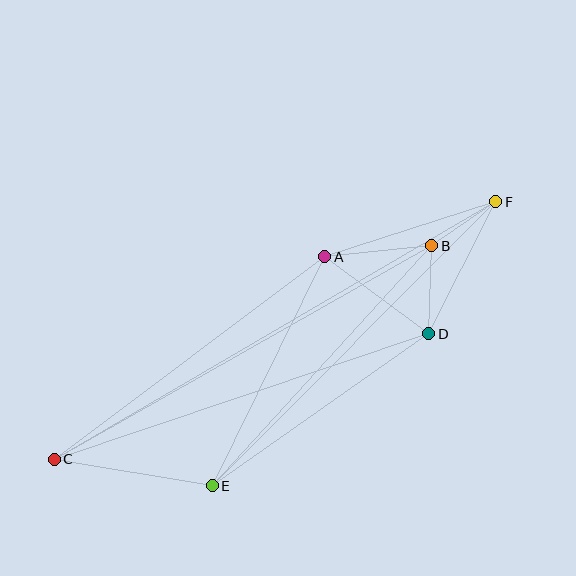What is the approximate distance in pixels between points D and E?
The distance between D and E is approximately 265 pixels.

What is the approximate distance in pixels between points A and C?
The distance between A and C is approximately 338 pixels.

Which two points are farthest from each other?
Points C and F are farthest from each other.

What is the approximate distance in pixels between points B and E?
The distance between B and E is approximately 326 pixels.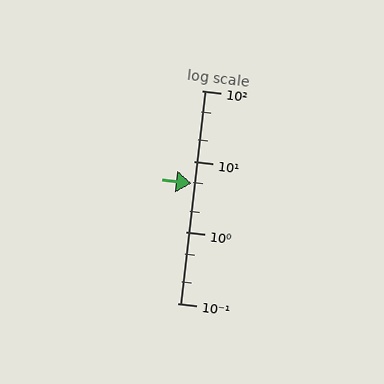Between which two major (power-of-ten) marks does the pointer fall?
The pointer is between 1 and 10.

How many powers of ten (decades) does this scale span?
The scale spans 3 decades, from 0.1 to 100.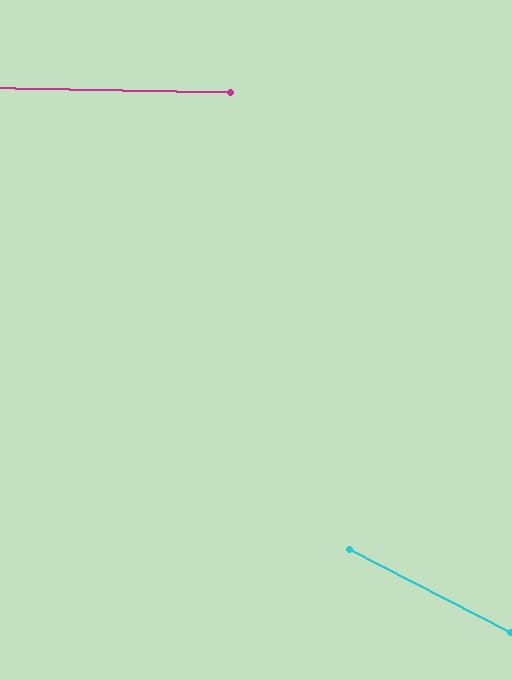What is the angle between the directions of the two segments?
Approximately 26 degrees.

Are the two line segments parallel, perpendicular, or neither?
Neither parallel nor perpendicular — they differ by about 26°.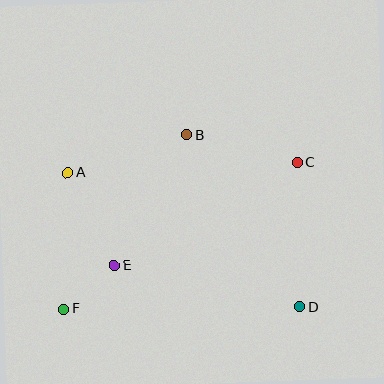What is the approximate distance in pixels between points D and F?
The distance between D and F is approximately 236 pixels.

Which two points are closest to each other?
Points E and F are closest to each other.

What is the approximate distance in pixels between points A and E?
The distance between A and E is approximately 104 pixels.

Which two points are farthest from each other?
Points C and F are farthest from each other.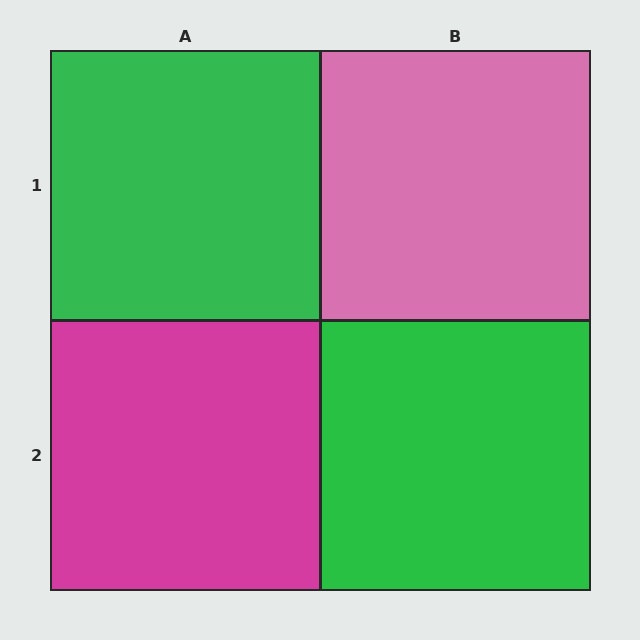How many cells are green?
2 cells are green.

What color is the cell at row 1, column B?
Pink.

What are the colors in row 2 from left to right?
Magenta, green.